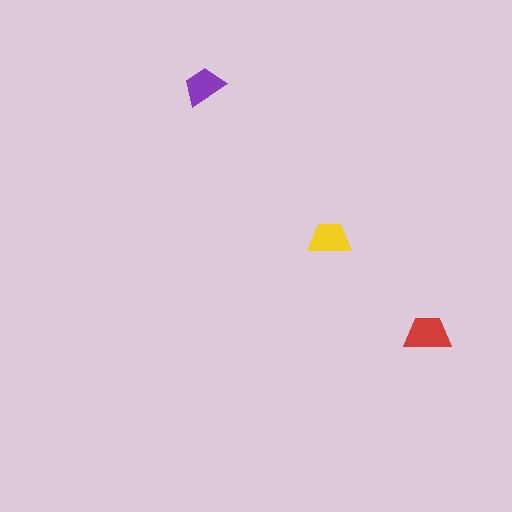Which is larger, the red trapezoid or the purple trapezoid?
The red one.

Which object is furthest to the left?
The purple trapezoid is leftmost.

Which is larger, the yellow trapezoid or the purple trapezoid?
The yellow one.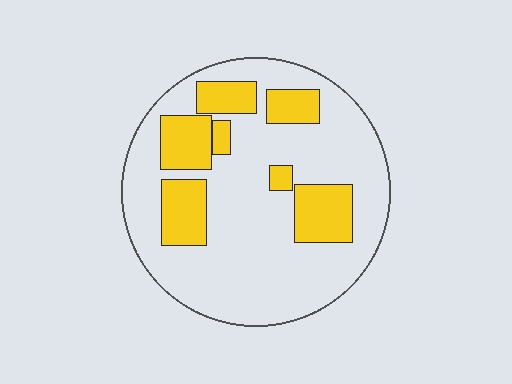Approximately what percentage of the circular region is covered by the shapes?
Approximately 25%.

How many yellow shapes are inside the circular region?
7.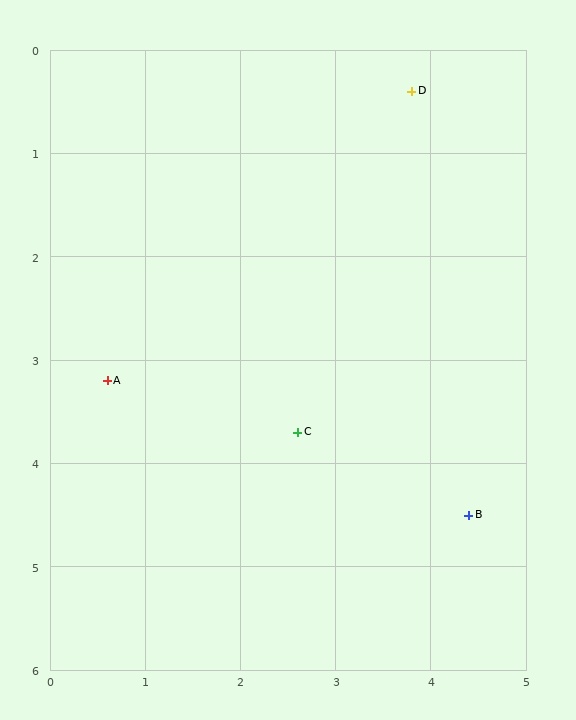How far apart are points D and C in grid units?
Points D and C are about 3.5 grid units apart.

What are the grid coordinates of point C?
Point C is at approximately (2.6, 3.7).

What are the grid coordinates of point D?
Point D is at approximately (3.8, 0.4).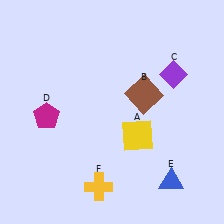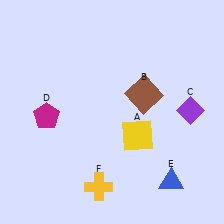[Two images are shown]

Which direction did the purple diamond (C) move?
The purple diamond (C) moved down.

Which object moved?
The purple diamond (C) moved down.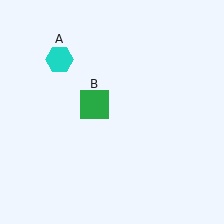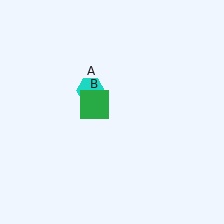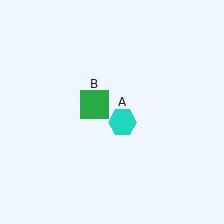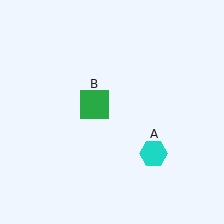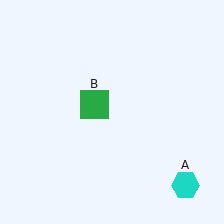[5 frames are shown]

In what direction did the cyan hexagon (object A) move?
The cyan hexagon (object A) moved down and to the right.